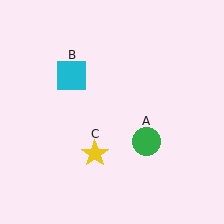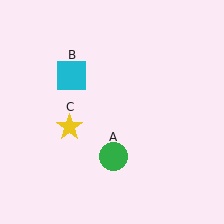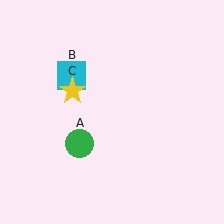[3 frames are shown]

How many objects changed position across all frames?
2 objects changed position: green circle (object A), yellow star (object C).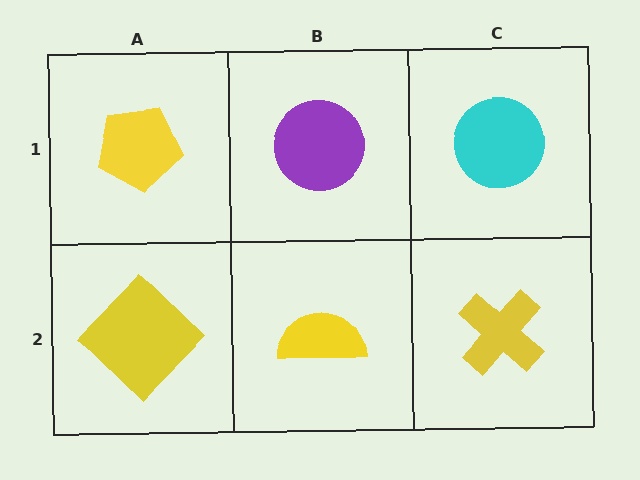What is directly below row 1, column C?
A yellow cross.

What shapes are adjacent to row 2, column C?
A cyan circle (row 1, column C), a yellow semicircle (row 2, column B).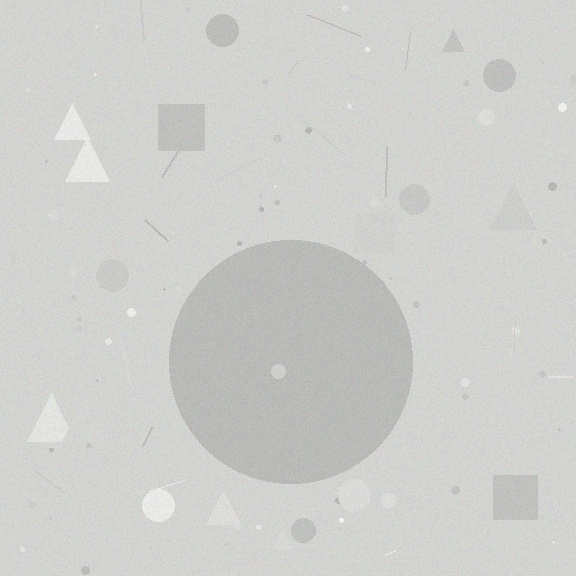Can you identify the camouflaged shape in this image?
The camouflaged shape is a circle.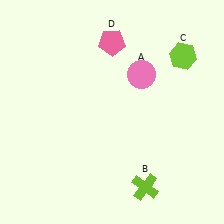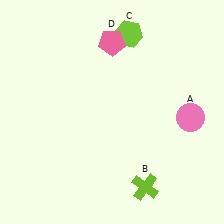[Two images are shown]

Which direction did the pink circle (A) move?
The pink circle (A) moved right.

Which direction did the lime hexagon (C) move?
The lime hexagon (C) moved left.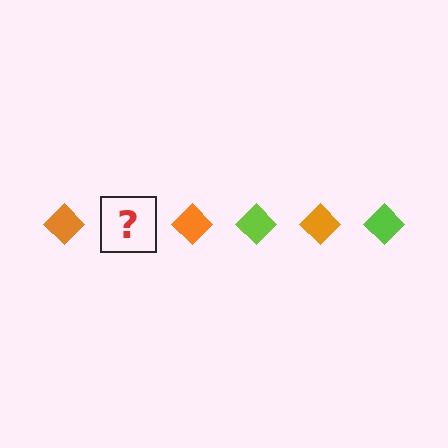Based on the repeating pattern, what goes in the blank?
The blank should be a lime diamond.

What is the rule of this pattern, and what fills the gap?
The rule is that the pattern cycles through orange, lime diamonds. The gap should be filled with a lime diamond.